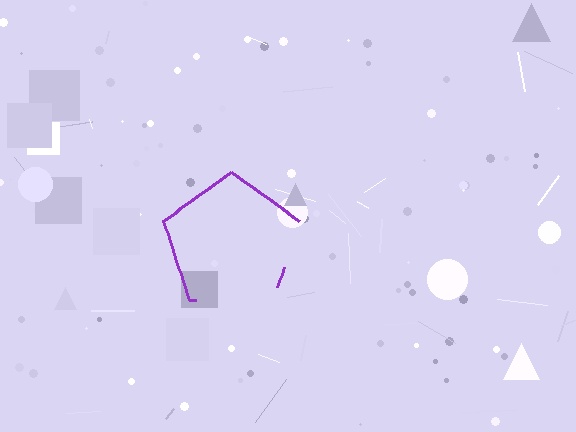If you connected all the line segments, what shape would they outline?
They would outline a pentagon.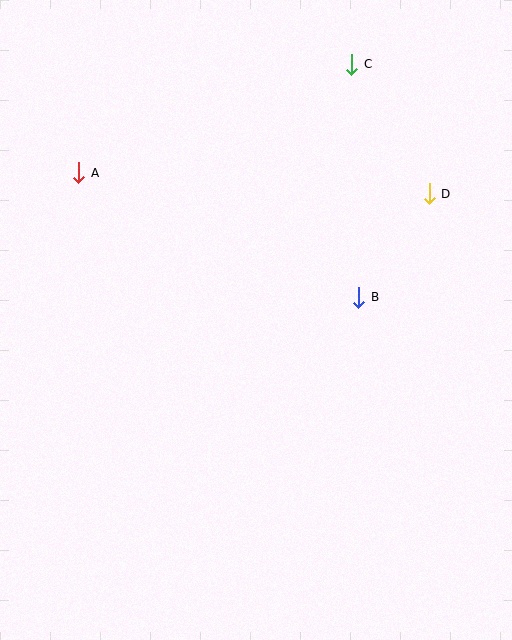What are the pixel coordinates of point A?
Point A is at (79, 173).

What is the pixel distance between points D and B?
The distance between D and B is 125 pixels.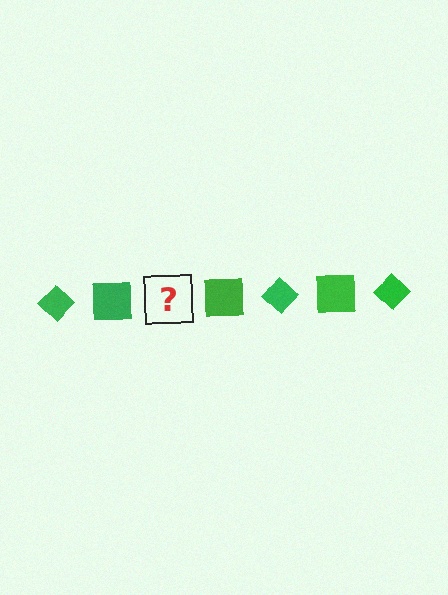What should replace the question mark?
The question mark should be replaced with a green diamond.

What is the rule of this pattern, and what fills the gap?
The rule is that the pattern cycles through diamond, square shapes in green. The gap should be filled with a green diamond.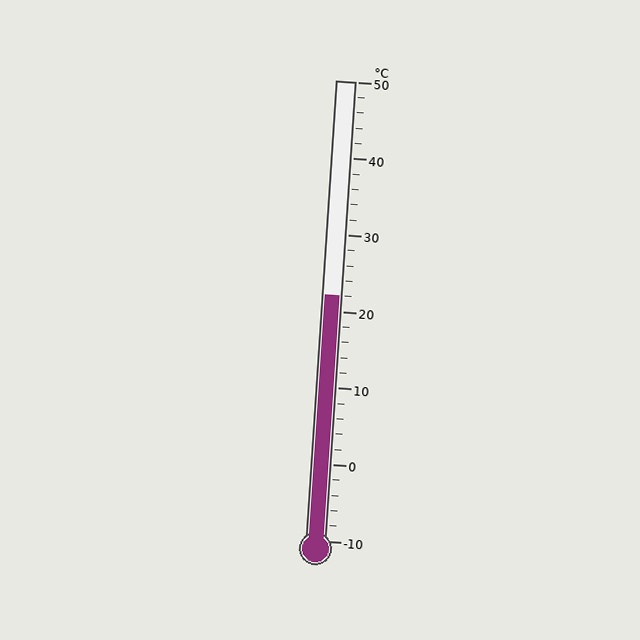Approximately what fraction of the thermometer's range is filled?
The thermometer is filled to approximately 55% of its range.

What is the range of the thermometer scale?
The thermometer scale ranges from -10°C to 50°C.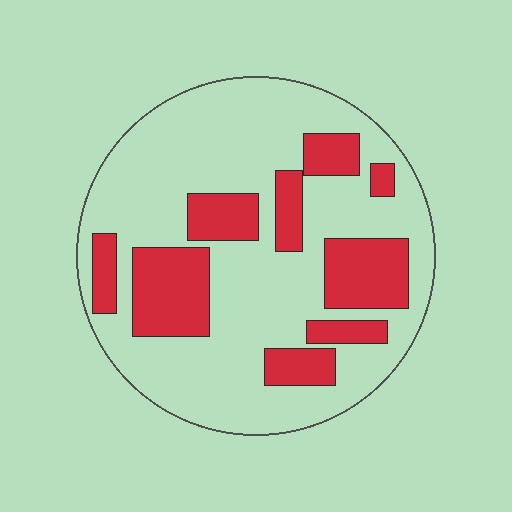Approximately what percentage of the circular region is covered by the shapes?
Approximately 30%.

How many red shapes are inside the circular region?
9.